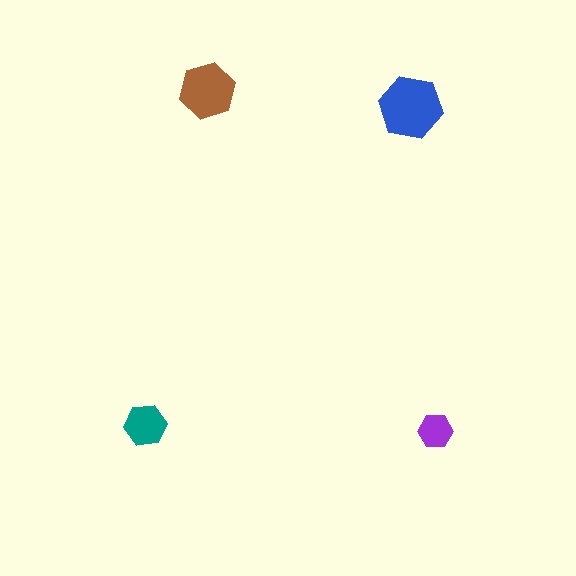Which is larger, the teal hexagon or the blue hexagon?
The blue one.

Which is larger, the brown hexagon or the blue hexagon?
The blue one.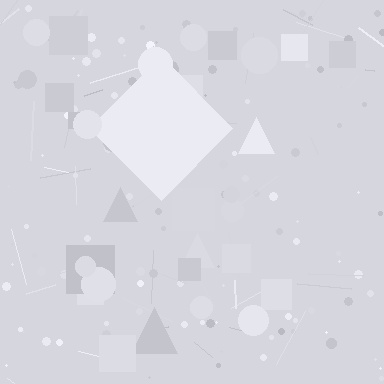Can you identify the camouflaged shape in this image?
The camouflaged shape is a diamond.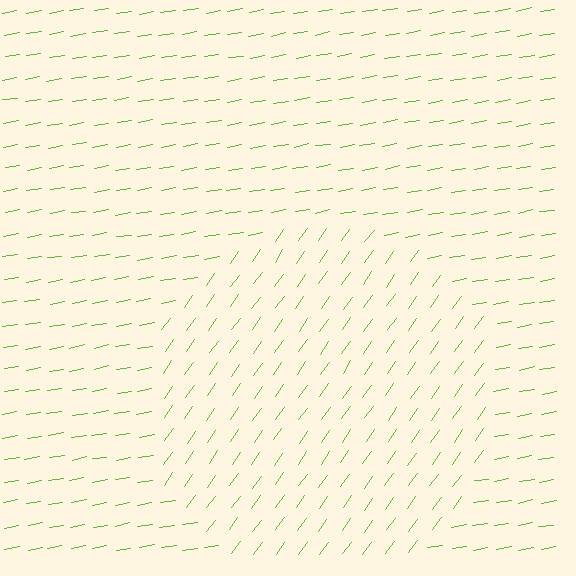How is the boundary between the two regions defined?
The boundary is defined purely by a change in line orientation (approximately 45 degrees difference). All lines are the same color and thickness.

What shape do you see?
I see a circle.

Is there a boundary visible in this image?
Yes, there is a texture boundary formed by a change in line orientation.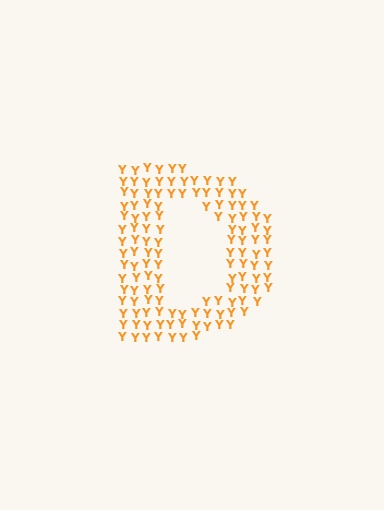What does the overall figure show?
The overall figure shows the letter D.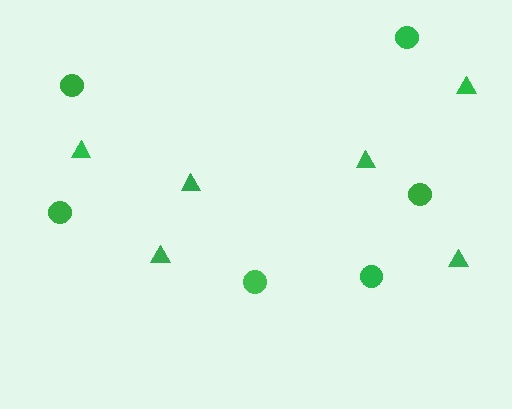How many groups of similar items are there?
There are 2 groups: one group of triangles (6) and one group of circles (6).